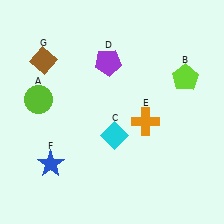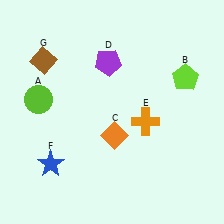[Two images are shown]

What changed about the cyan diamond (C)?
In Image 1, C is cyan. In Image 2, it changed to orange.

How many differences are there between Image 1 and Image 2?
There is 1 difference between the two images.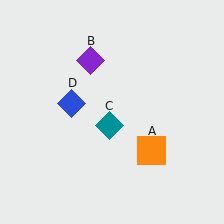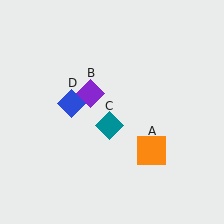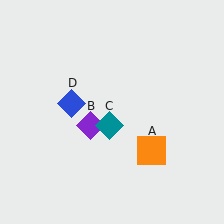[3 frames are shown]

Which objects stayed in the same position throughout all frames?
Orange square (object A) and teal diamond (object C) and blue diamond (object D) remained stationary.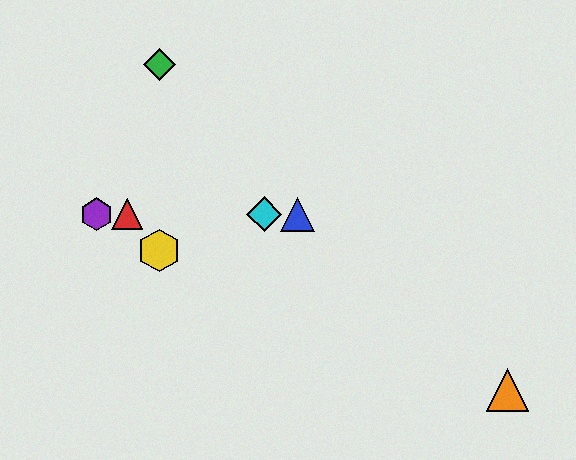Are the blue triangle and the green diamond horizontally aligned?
No, the blue triangle is at y≈214 and the green diamond is at y≈64.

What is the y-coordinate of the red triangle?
The red triangle is at y≈214.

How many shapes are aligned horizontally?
4 shapes (the red triangle, the blue triangle, the purple hexagon, the cyan diamond) are aligned horizontally.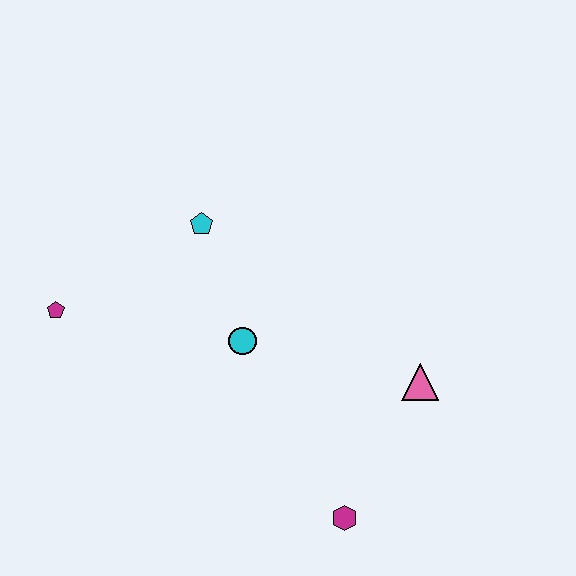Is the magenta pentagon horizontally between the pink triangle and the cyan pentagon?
No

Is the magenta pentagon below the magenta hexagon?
No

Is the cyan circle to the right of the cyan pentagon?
Yes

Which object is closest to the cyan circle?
The cyan pentagon is closest to the cyan circle.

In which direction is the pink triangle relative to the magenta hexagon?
The pink triangle is above the magenta hexagon.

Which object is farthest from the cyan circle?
The magenta hexagon is farthest from the cyan circle.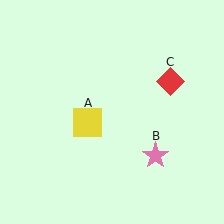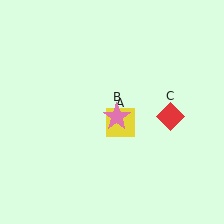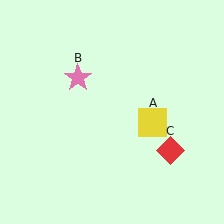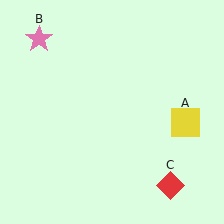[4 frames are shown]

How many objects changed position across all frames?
3 objects changed position: yellow square (object A), pink star (object B), red diamond (object C).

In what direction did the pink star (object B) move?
The pink star (object B) moved up and to the left.